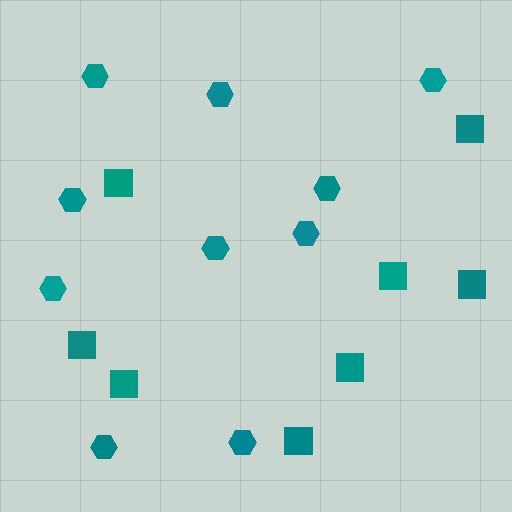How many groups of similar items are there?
There are 2 groups: one group of hexagons (10) and one group of squares (8).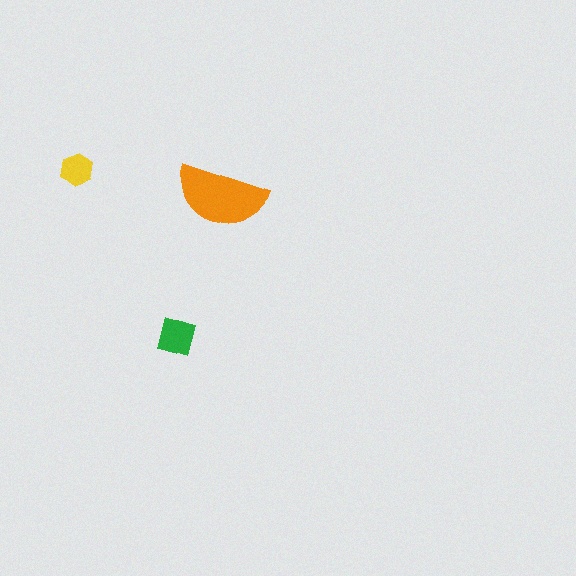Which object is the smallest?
The yellow hexagon.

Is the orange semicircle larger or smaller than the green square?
Larger.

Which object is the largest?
The orange semicircle.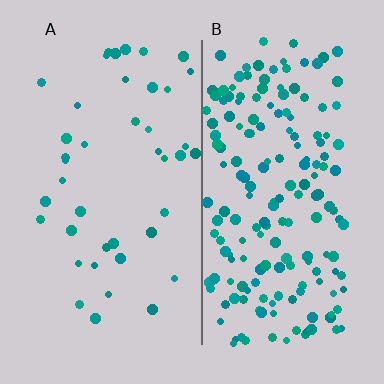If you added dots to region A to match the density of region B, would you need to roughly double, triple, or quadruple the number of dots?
Approximately quadruple.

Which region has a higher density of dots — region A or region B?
B (the right).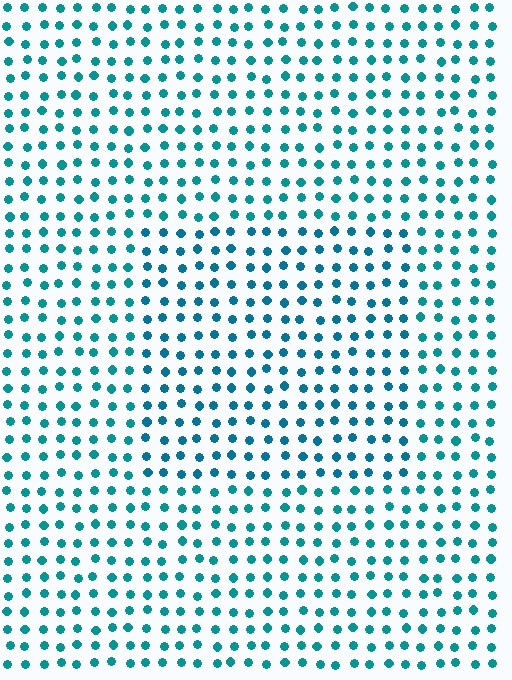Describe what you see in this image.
The image is filled with small teal elements in a uniform arrangement. A rectangle-shaped region is visible where the elements are tinted to a slightly different hue, forming a subtle color boundary.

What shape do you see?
I see a rectangle.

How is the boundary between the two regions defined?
The boundary is defined purely by a slight shift in hue (about 16 degrees). Spacing, size, and orientation are identical on both sides.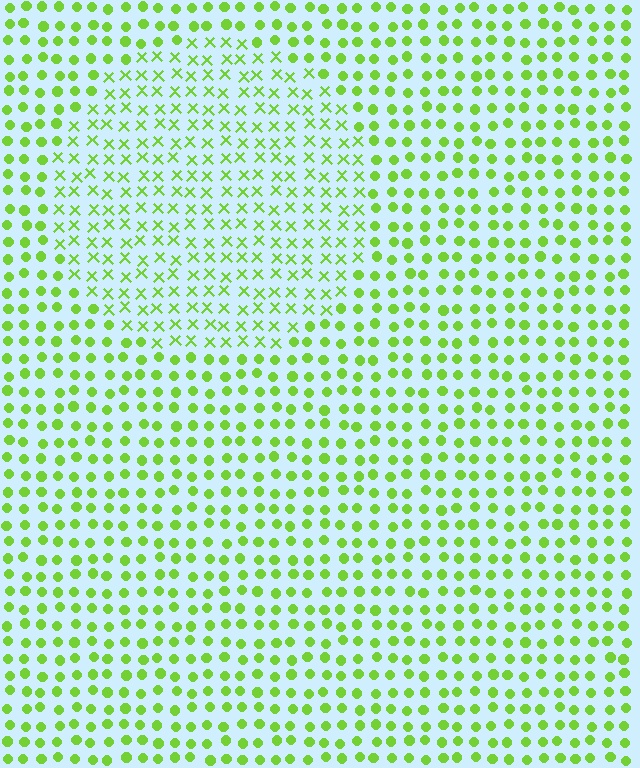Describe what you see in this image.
The image is filled with small lime elements arranged in a uniform grid. A circle-shaped region contains X marks, while the surrounding area contains circles. The boundary is defined purely by the change in element shape.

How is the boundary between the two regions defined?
The boundary is defined by a change in element shape: X marks inside vs. circles outside. All elements share the same color and spacing.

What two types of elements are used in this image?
The image uses X marks inside the circle region and circles outside it.